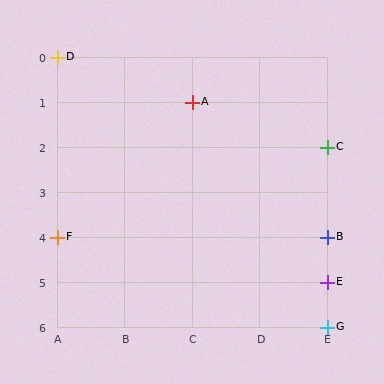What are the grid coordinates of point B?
Point B is at grid coordinates (E, 4).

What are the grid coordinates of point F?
Point F is at grid coordinates (A, 4).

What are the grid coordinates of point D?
Point D is at grid coordinates (A, 0).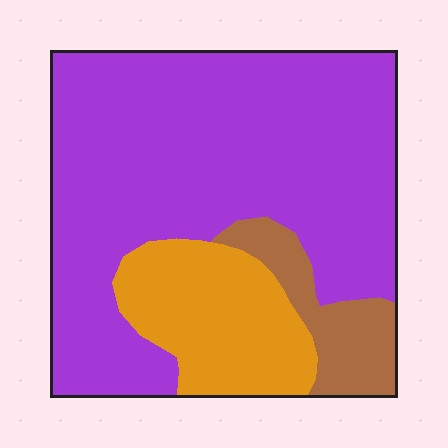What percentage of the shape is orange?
Orange covers about 20% of the shape.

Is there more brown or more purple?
Purple.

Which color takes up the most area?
Purple, at roughly 70%.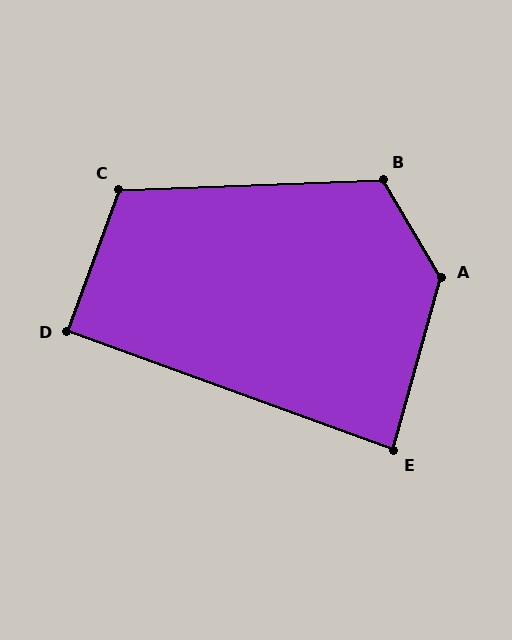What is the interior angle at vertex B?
Approximately 118 degrees (obtuse).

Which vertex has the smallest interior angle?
E, at approximately 85 degrees.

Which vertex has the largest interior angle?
A, at approximately 134 degrees.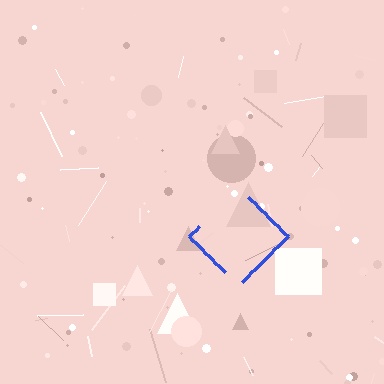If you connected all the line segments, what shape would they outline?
They would outline a diamond.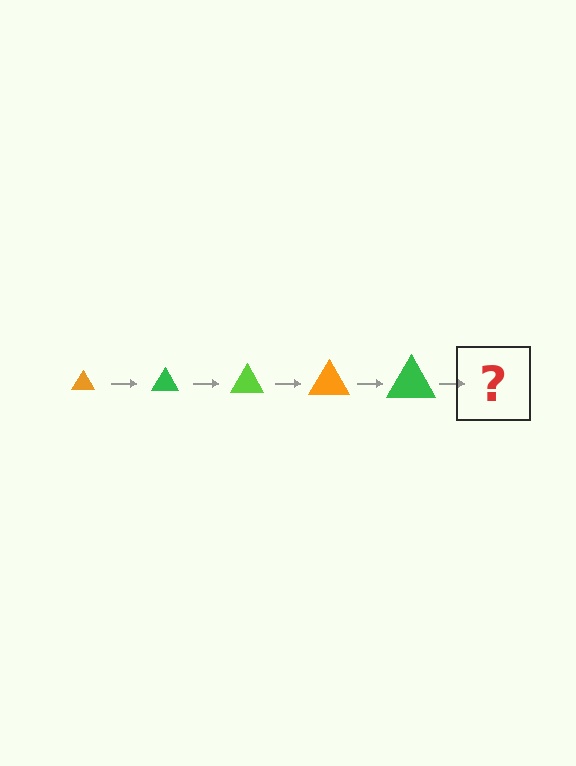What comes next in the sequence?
The next element should be a lime triangle, larger than the previous one.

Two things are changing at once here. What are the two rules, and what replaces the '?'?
The two rules are that the triangle grows larger each step and the color cycles through orange, green, and lime. The '?' should be a lime triangle, larger than the previous one.